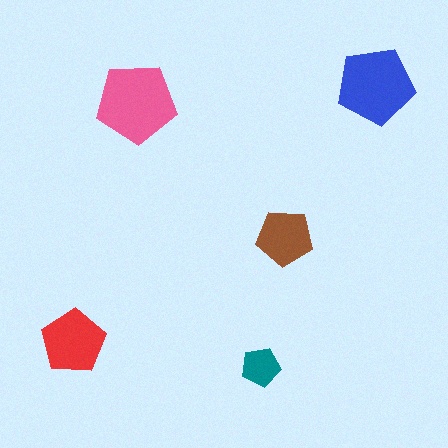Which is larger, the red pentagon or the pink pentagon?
The pink one.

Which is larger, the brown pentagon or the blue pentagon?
The blue one.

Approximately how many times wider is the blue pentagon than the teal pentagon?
About 2 times wider.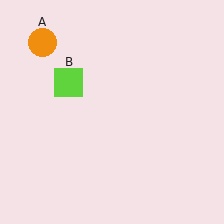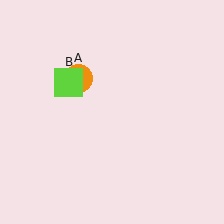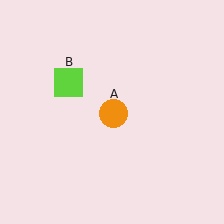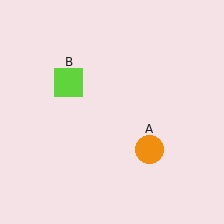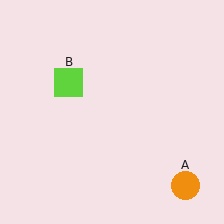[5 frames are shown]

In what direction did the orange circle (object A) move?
The orange circle (object A) moved down and to the right.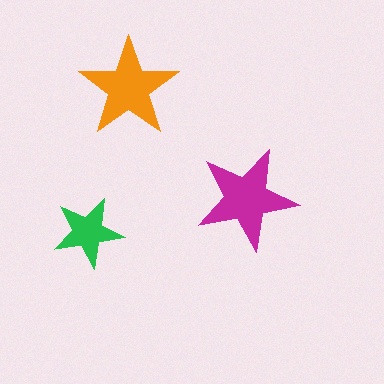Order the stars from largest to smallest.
the magenta one, the orange one, the green one.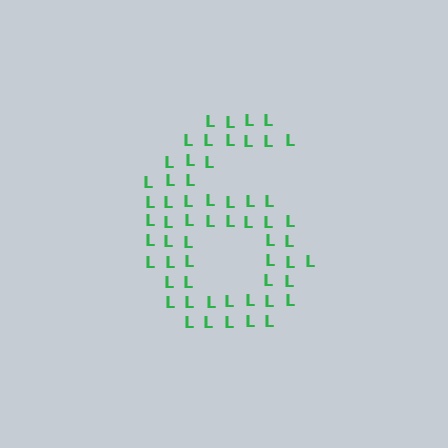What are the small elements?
The small elements are letter L's.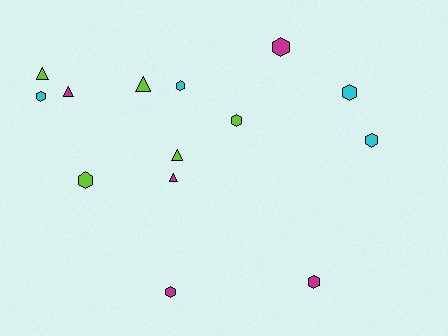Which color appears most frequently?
Magenta, with 5 objects.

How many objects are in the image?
There are 14 objects.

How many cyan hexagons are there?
There are 4 cyan hexagons.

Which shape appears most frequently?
Hexagon, with 9 objects.